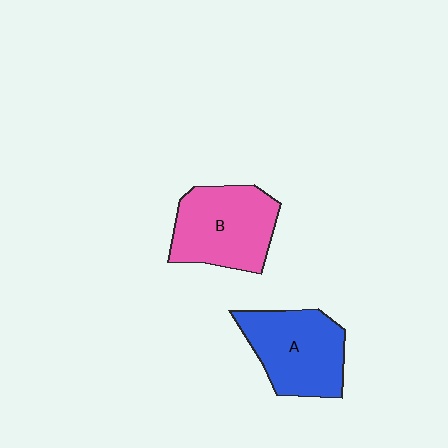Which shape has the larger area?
Shape B (pink).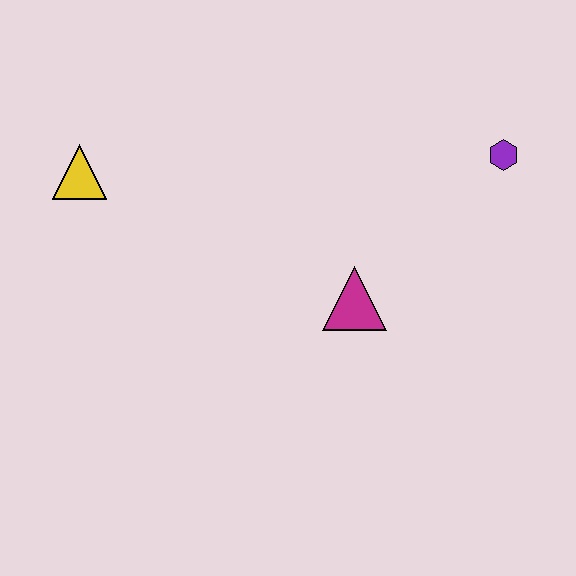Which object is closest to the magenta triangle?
The purple hexagon is closest to the magenta triangle.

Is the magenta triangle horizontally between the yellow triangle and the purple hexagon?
Yes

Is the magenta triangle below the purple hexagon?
Yes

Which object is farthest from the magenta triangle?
The yellow triangle is farthest from the magenta triangle.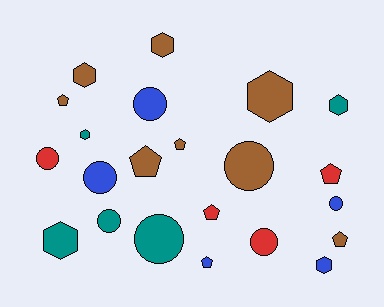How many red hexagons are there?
There are no red hexagons.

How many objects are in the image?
There are 22 objects.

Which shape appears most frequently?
Circle, with 8 objects.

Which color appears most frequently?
Brown, with 8 objects.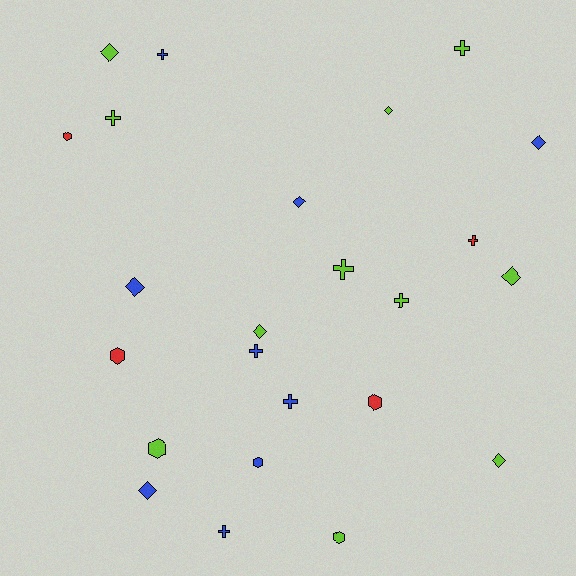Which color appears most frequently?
Lime, with 11 objects.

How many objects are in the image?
There are 24 objects.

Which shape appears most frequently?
Diamond, with 9 objects.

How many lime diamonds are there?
There are 5 lime diamonds.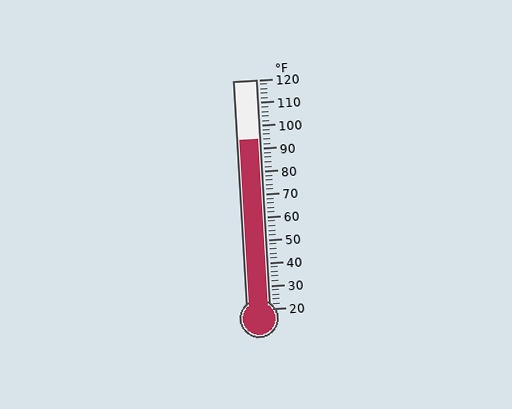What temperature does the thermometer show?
The thermometer shows approximately 94°F.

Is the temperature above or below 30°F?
The temperature is above 30°F.